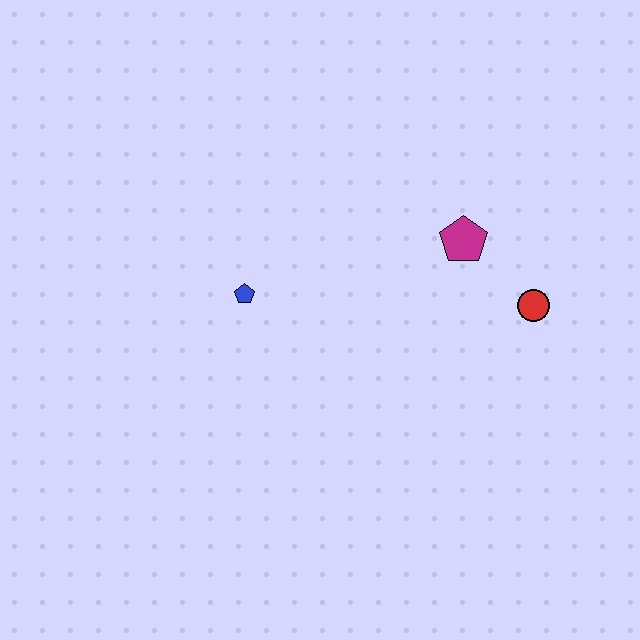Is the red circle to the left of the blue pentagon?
No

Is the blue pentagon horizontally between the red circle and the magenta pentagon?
No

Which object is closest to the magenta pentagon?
The red circle is closest to the magenta pentagon.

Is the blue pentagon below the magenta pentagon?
Yes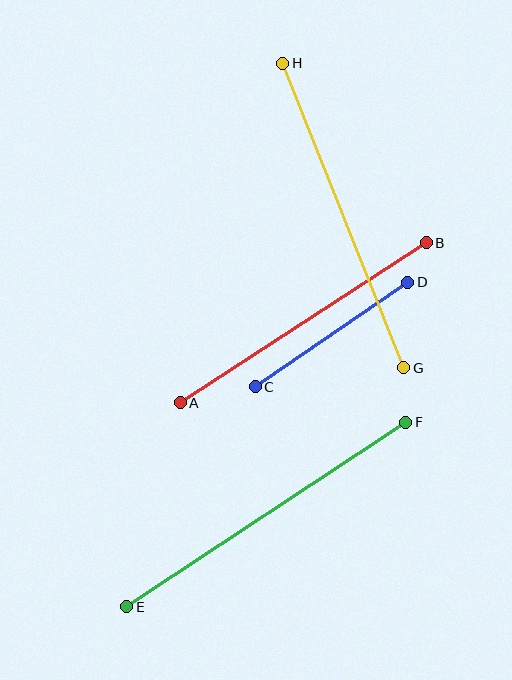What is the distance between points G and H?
The distance is approximately 327 pixels.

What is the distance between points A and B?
The distance is approximately 293 pixels.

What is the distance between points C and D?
The distance is approximately 185 pixels.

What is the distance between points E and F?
The distance is approximately 334 pixels.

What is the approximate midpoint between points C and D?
The midpoint is at approximately (332, 335) pixels.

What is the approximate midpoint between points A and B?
The midpoint is at approximately (303, 323) pixels.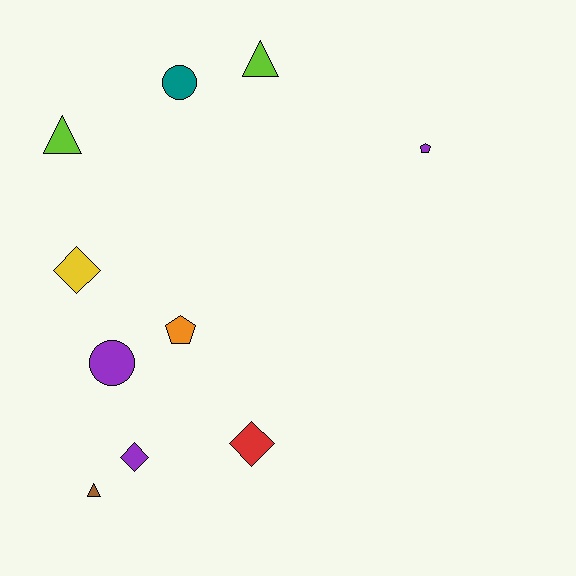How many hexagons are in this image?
There are no hexagons.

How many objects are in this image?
There are 10 objects.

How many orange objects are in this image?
There is 1 orange object.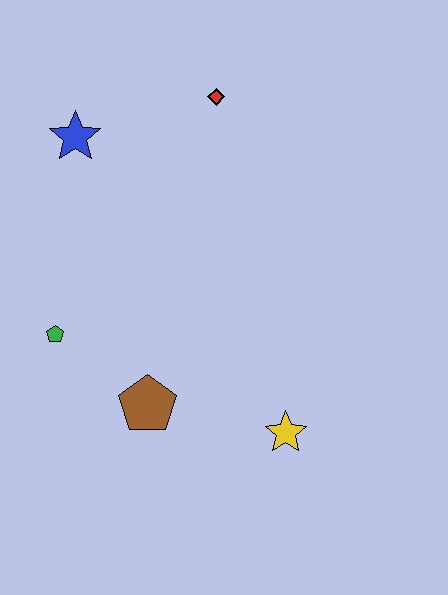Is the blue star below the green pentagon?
No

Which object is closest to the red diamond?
The blue star is closest to the red diamond.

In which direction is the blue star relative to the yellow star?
The blue star is above the yellow star.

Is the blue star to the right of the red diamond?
No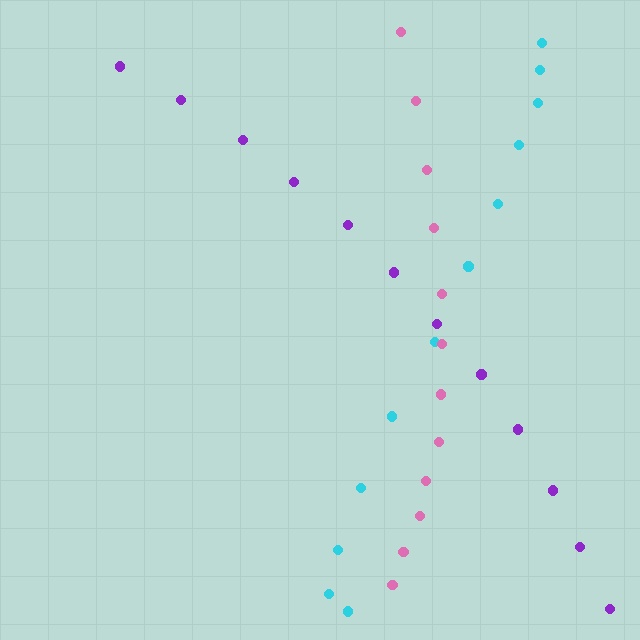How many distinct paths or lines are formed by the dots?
There are 3 distinct paths.